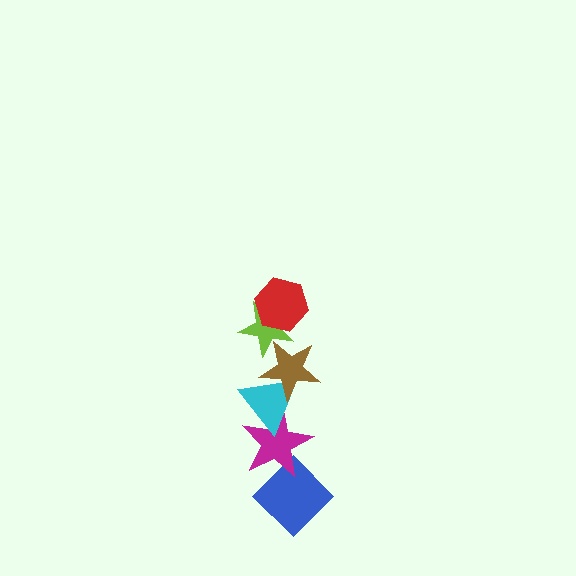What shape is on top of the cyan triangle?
The brown star is on top of the cyan triangle.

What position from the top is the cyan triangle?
The cyan triangle is 4th from the top.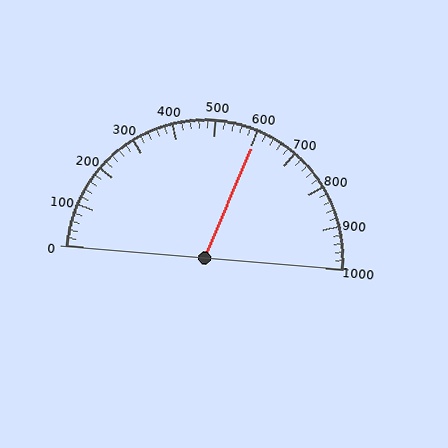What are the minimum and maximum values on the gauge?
The gauge ranges from 0 to 1000.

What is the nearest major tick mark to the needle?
The nearest major tick mark is 600.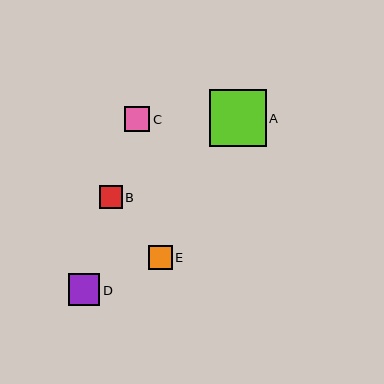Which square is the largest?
Square A is the largest with a size of approximately 57 pixels.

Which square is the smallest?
Square B is the smallest with a size of approximately 23 pixels.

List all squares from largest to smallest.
From largest to smallest: A, D, C, E, B.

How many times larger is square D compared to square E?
Square D is approximately 1.4 times the size of square E.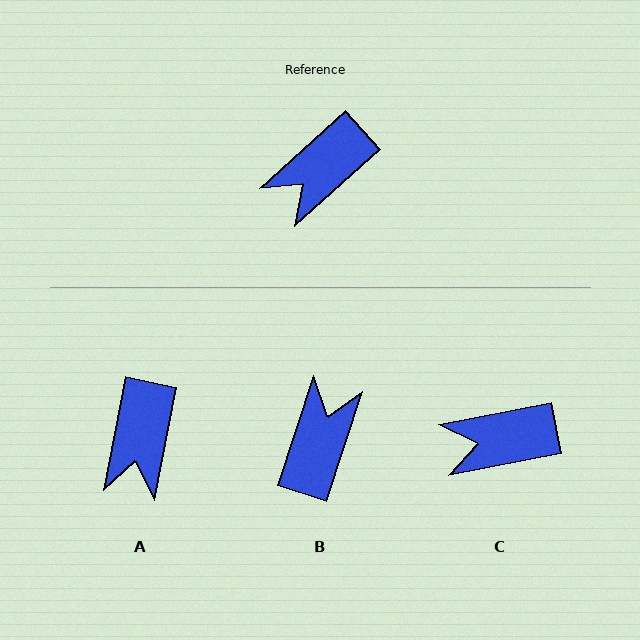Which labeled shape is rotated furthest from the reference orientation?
B, about 150 degrees away.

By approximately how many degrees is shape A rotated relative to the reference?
Approximately 37 degrees counter-clockwise.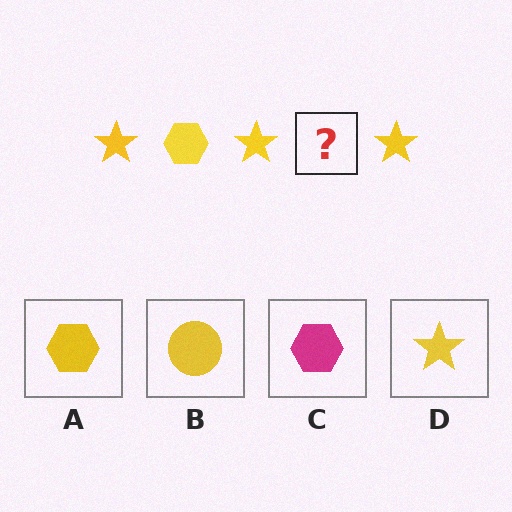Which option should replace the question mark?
Option A.